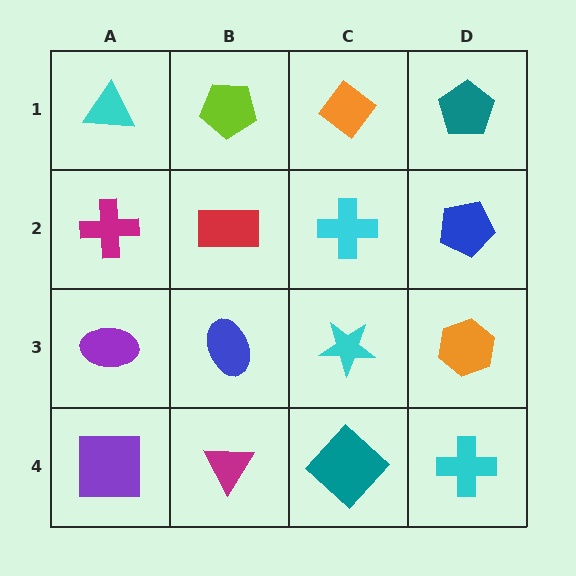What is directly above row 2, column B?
A lime pentagon.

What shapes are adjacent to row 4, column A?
A purple ellipse (row 3, column A), a magenta triangle (row 4, column B).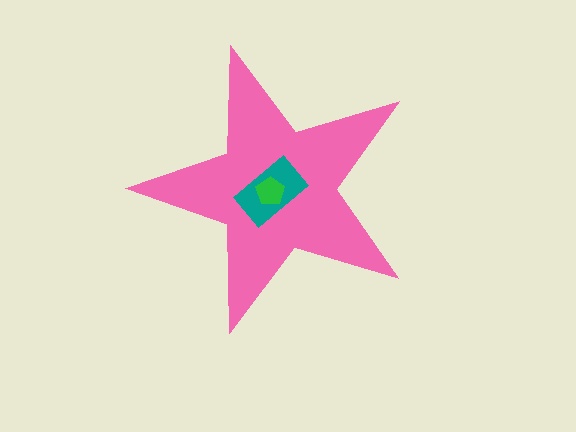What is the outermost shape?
The pink star.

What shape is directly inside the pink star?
The teal rectangle.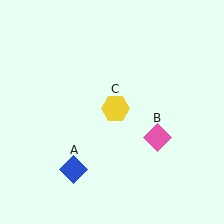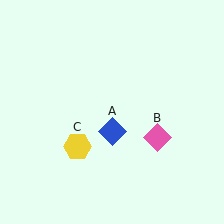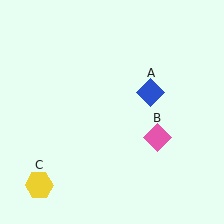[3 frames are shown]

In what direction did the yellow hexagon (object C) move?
The yellow hexagon (object C) moved down and to the left.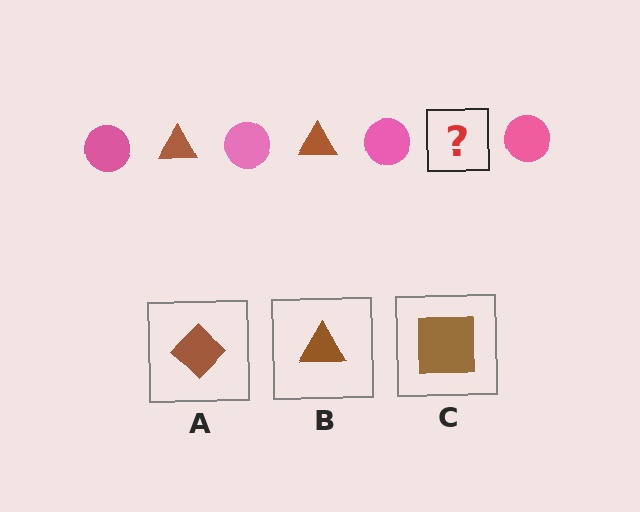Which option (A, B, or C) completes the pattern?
B.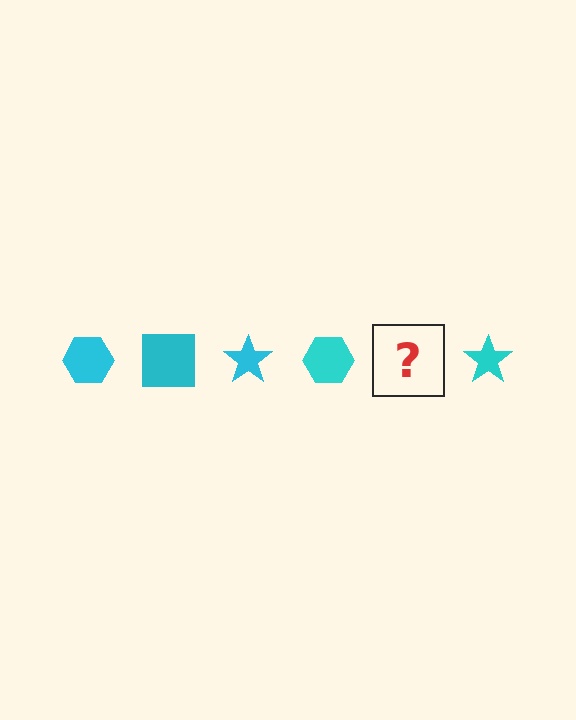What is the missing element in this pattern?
The missing element is a cyan square.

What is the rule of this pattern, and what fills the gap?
The rule is that the pattern cycles through hexagon, square, star shapes in cyan. The gap should be filled with a cyan square.